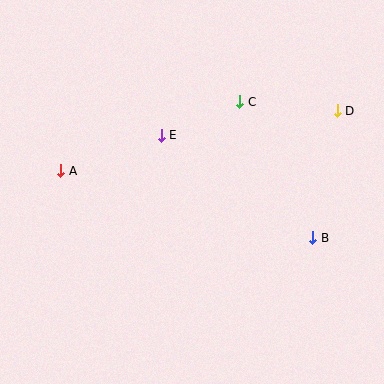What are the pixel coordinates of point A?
Point A is at (61, 171).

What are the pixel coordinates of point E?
Point E is at (161, 135).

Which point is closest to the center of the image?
Point E at (161, 135) is closest to the center.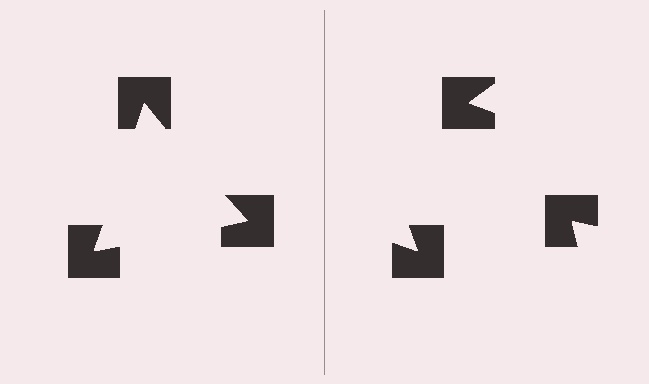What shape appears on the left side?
An illusory triangle.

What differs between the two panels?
The notched squares are positioned identically on both sides; only the wedge orientations differ. On the left they align to a triangle; on the right they are misaligned.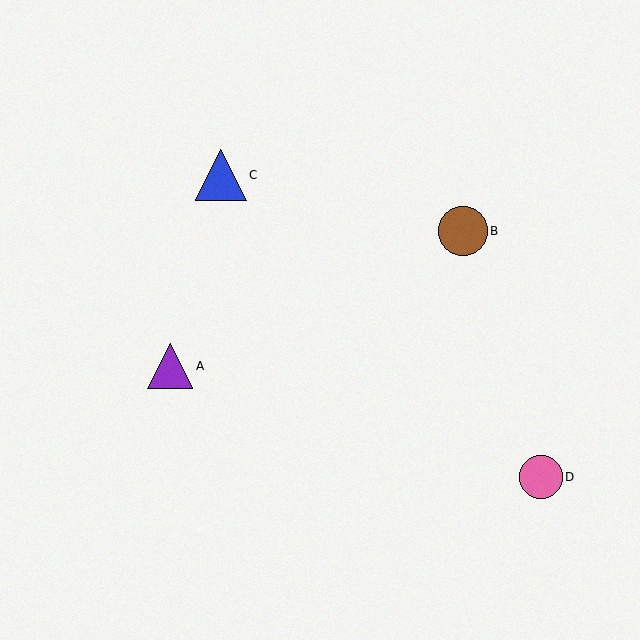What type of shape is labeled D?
Shape D is a pink circle.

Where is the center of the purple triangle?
The center of the purple triangle is at (170, 366).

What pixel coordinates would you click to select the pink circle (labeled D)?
Click at (541, 477) to select the pink circle D.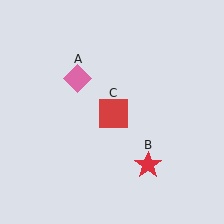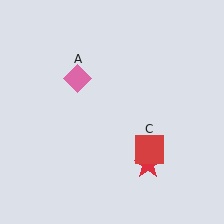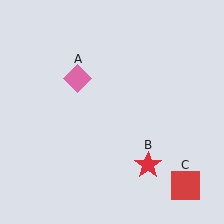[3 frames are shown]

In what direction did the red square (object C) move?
The red square (object C) moved down and to the right.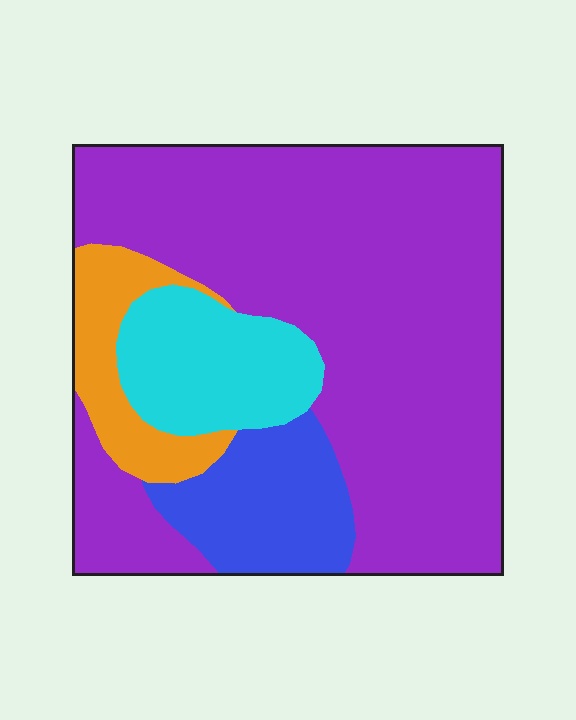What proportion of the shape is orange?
Orange covers about 10% of the shape.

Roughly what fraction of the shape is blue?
Blue covers roughly 10% of the shape.